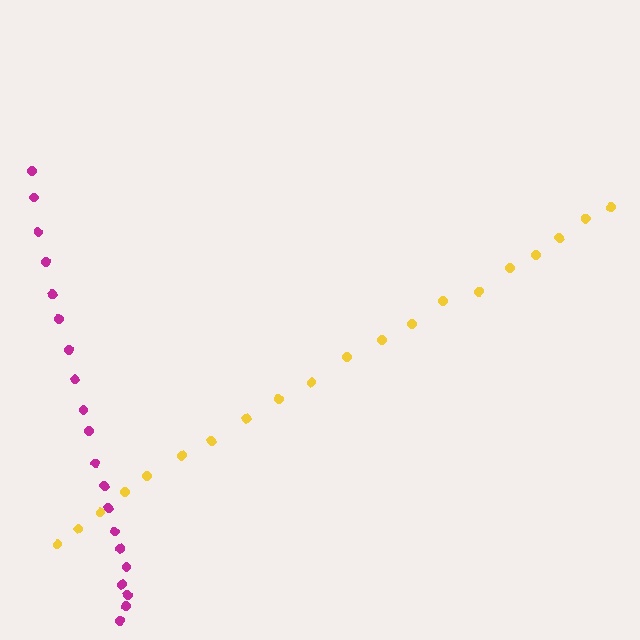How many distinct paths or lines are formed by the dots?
There are 2 distinct paths.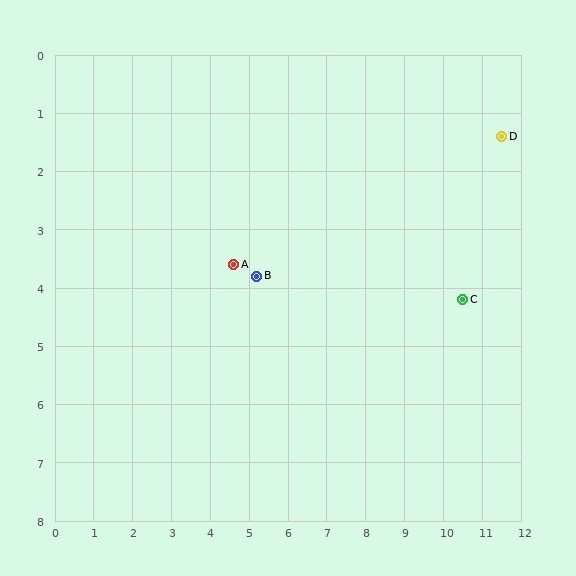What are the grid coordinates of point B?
Point B is at approximately (5.2, 3.8).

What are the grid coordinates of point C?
Point C is at approximately (10.5, 4.2).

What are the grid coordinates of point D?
Point D is at approximately (11.5, 1.4).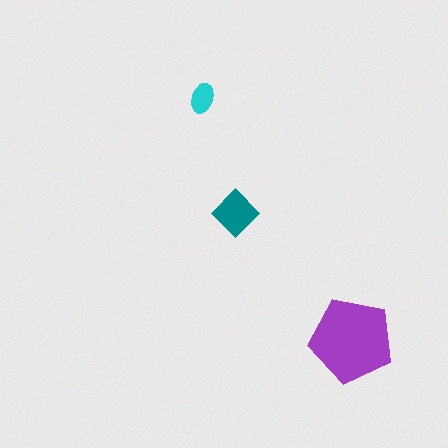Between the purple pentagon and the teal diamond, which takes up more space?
The purple pentagon.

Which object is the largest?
The purple pentagon.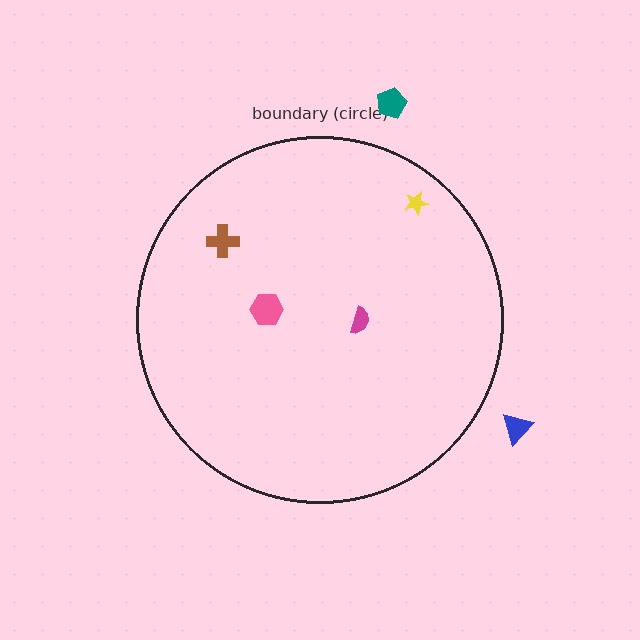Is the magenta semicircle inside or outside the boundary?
Inside.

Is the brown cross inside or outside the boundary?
Inside.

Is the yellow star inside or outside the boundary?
Inside.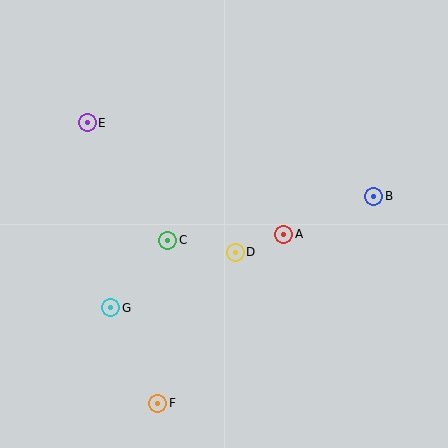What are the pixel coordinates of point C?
Point C is at (168, 240).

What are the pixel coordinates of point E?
Point E is at (87, 123).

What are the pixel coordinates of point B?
Point B is at (374, 196).